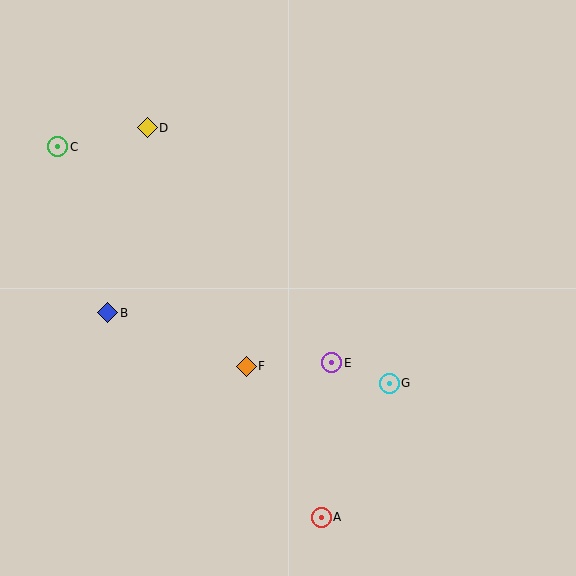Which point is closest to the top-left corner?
Point C is closest to the top-left corner.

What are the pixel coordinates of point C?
Point C is at (58, 147).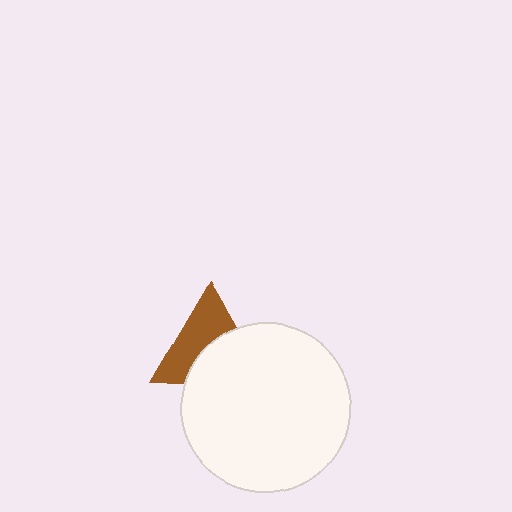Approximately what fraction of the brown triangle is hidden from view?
Roughly 47% of the brown triangle is hidden behind the white circle.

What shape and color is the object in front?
The object in front is a white circle.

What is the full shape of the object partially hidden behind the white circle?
The partially hidden object is a brown triangle.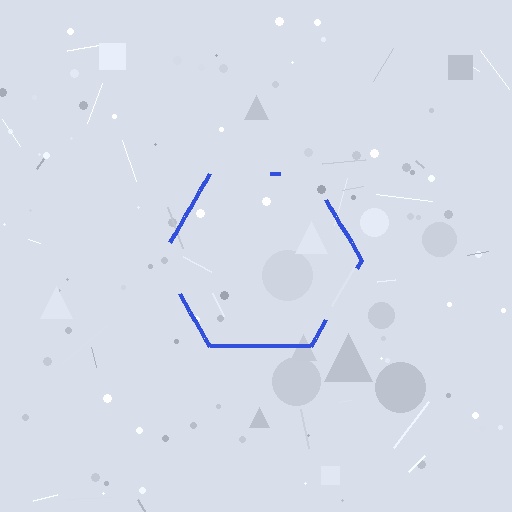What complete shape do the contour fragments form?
The contour fragments form a hexagon.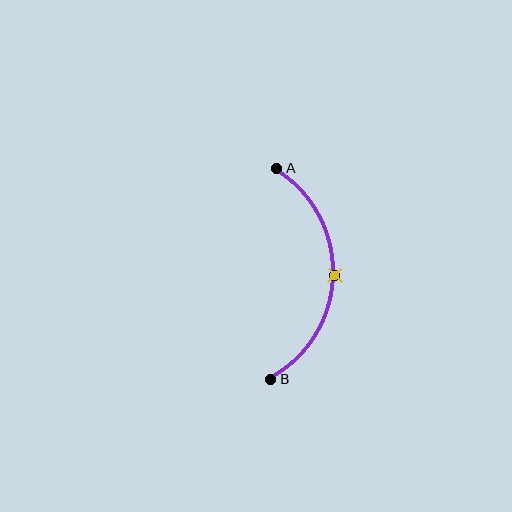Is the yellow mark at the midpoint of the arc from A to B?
Yes. The yellow mark lies on the arc at equal arc-length from both A and B — it is the arc midpoint.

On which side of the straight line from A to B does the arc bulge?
The arc bulges to the right of the straight line connecting A and B.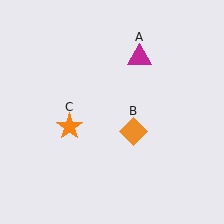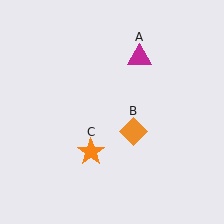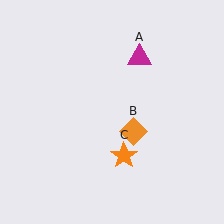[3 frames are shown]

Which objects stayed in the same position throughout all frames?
Magenta triangle (object A) and orange diamond (object B) remained stationary.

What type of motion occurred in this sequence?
The orange star (object C) rotated counterclockwise around the center of the scene.